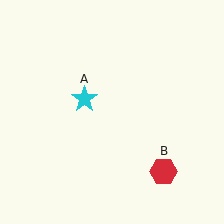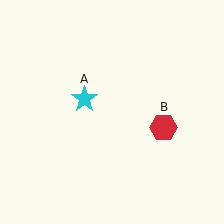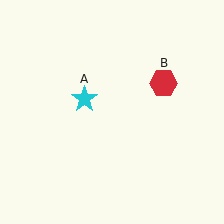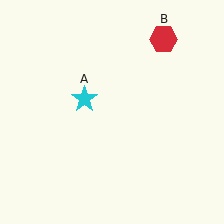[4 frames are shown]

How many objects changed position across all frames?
1 object changed position: red hexagon (object B).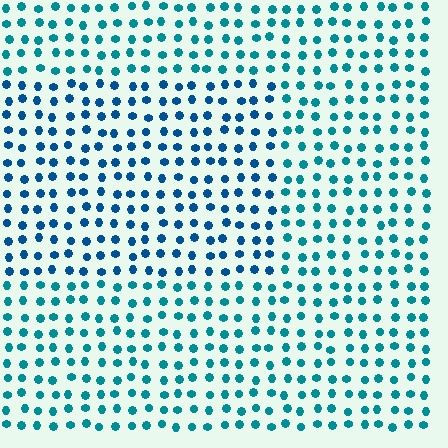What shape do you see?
I see a rectangle.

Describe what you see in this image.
The image is filled with small teal elements in a uniform arrangement. A rectangle-shaped region is visible where the elements are tinted to a slightly different hue, forming a subtle color boundary.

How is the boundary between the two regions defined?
The boundary is defined purely by a slight shift in hue (about 25 degrees). Spacing, size, and orientation are identical on both sides.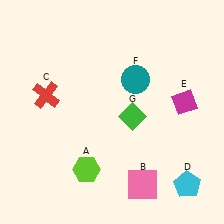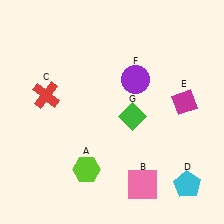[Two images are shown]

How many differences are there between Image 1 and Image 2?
There is 1 difference between the two images.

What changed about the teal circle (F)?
In Image 1, F is teal. In Image 2, it changed to purple.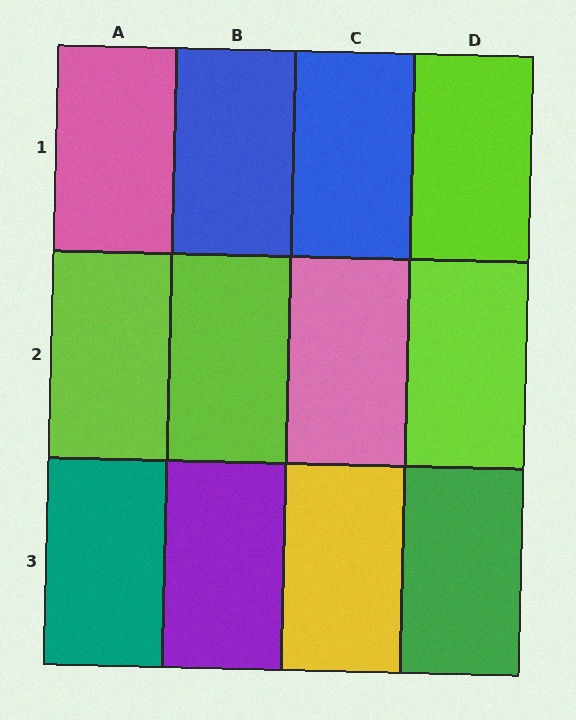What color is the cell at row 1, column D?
Lime.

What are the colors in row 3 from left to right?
Teal, purple, yellow, green.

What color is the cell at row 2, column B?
Lime.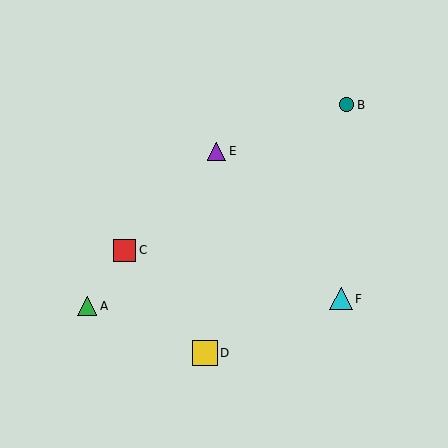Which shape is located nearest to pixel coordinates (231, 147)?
The purple triangle (labeled E) at (217, 151) is nearest to that location.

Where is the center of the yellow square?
The center of the yellow square is at (205, 353).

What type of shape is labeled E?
Shape E is a purple triangle.